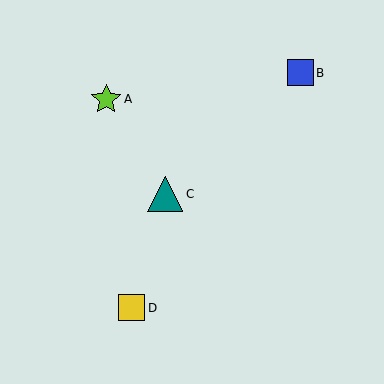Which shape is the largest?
The teal triangle (labeled C) is the largest.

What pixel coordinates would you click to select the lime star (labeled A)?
Click at (106, 99) to select the lime star A.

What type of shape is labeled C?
Shape C is a teal triangle.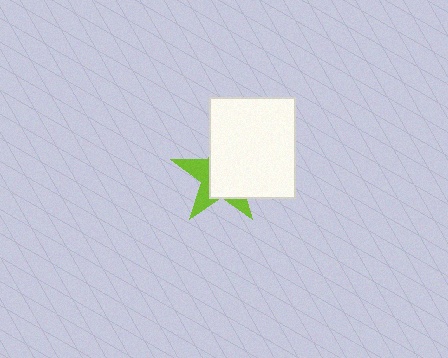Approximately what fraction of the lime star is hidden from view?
Roughly 64% of the lime star is hidden behind the white rectangle.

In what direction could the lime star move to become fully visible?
The lime star could move toward the lower-left. That would shift it out from behind the white rectangle entirely.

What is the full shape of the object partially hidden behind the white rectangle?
The partially hidden object is a lime star.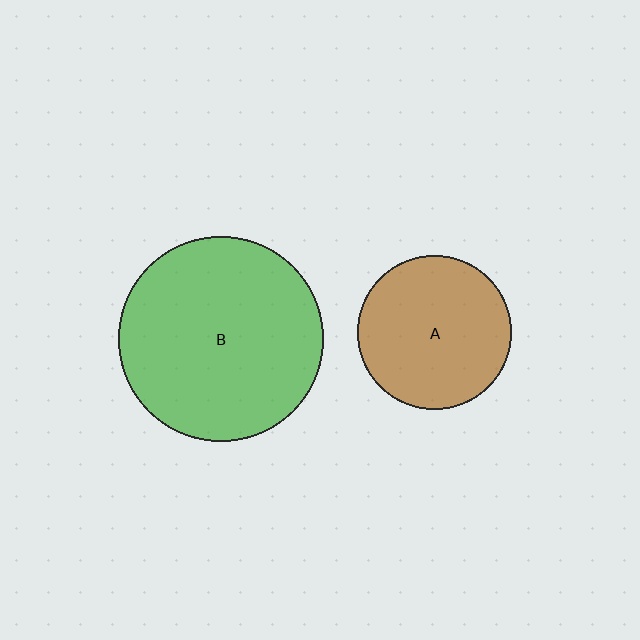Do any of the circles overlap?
No, none of the circles overlap.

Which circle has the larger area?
Circle B (green).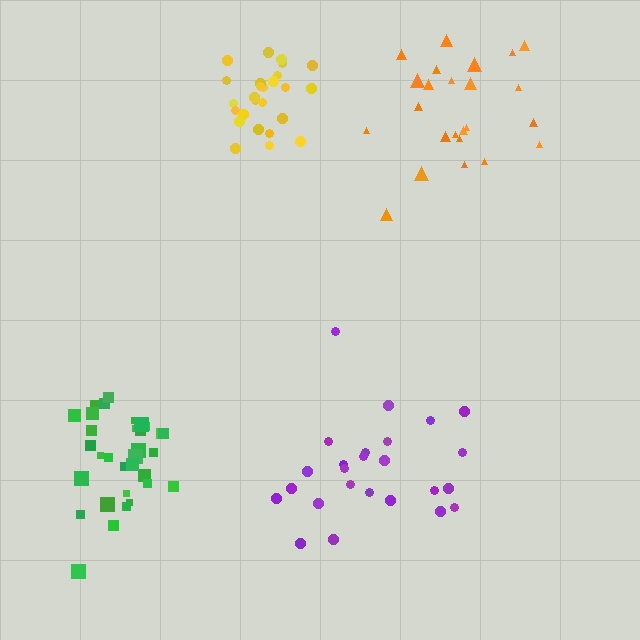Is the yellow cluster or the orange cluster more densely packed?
Yellow.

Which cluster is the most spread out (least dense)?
Purple.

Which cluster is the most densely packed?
Yellow.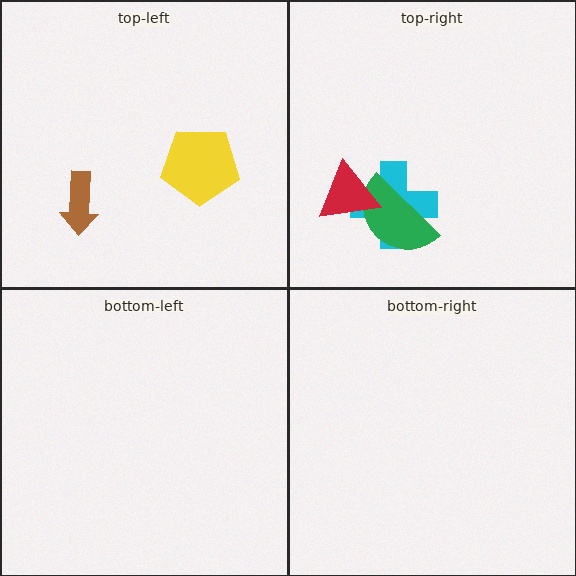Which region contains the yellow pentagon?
The top-left region.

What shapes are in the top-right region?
The cyan cross, the green semicircle, the red triangle.